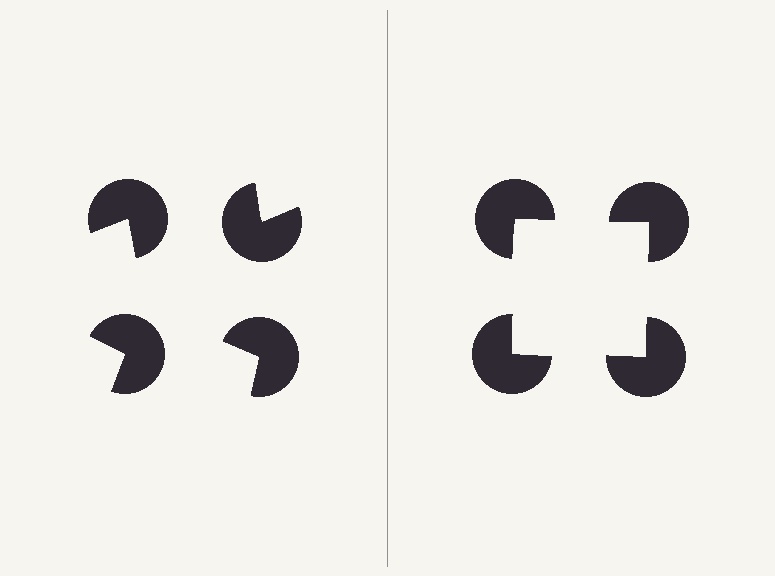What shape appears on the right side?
An illusory square.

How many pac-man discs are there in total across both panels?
8 — 4 on each side.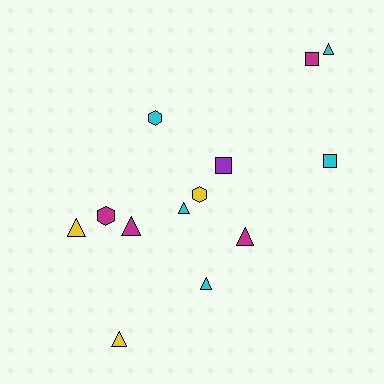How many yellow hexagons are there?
There is 1 yellow hexagon.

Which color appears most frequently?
Cyan, with 5 objects.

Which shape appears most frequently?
Triangle, with 7 objects.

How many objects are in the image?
There are 13 objects.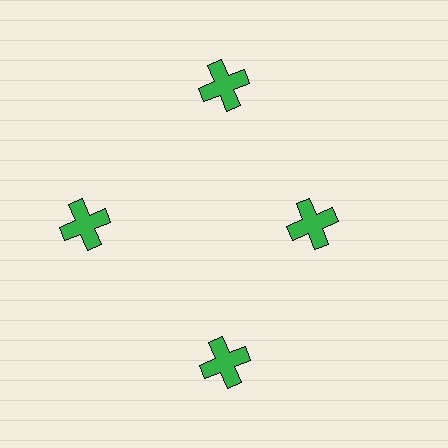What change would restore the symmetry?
The symmetry would be restored by moving it outward, back onto the ring so that all 4 crosses sit at equal angles and equal distance from the center.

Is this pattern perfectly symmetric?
No. The 4 green crosses are arranged in a ring, but one element near the 3 o'clock position is pulled inward toward the center, breaking the 4-fold rotational symmetry.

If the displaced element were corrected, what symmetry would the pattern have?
It would have 4-fold rotational symmetry — the pattern would map onto itself every 90 degrees.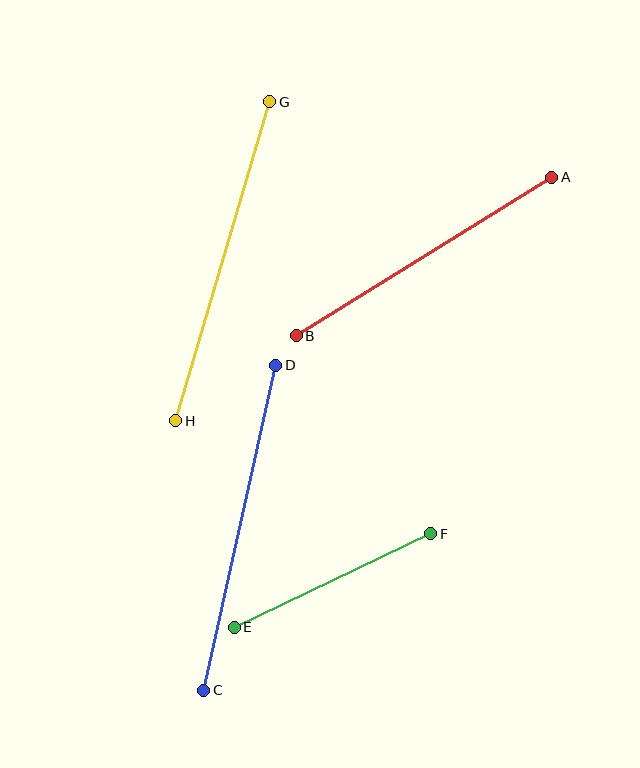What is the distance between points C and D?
The distance is approximately 333 pixels.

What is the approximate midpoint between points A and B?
The midpoint is at approximately (424, 257) pixels.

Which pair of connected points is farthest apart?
Points C and D are farthest apart.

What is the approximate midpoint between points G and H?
The midpoint is at approximately (223, 261) pixels.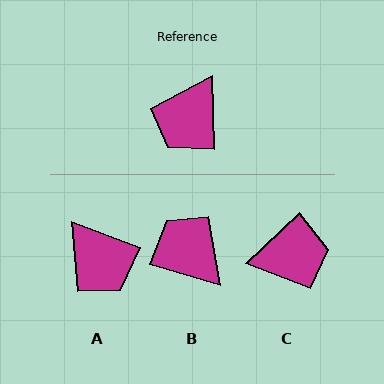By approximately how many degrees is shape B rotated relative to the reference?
Approximately 108 degrees clockwise.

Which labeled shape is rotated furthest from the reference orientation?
C, about 131 degrees away.